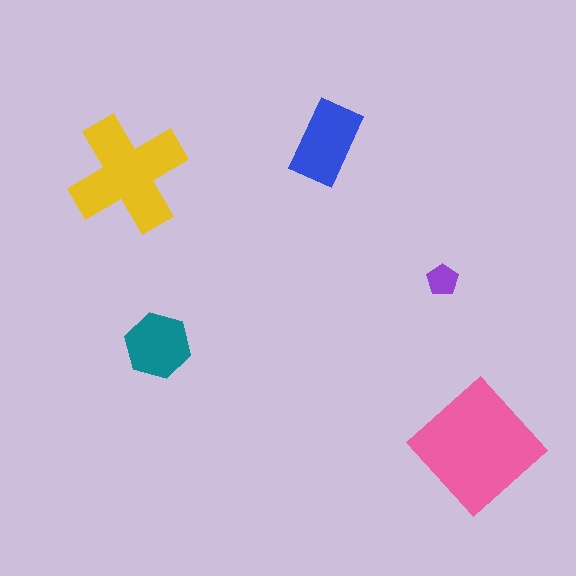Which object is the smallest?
The purple pentagon.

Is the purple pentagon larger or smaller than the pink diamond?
Smaller.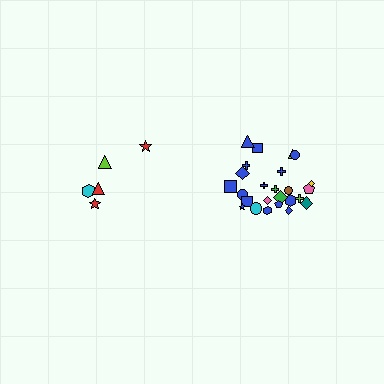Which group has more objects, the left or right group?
The right group.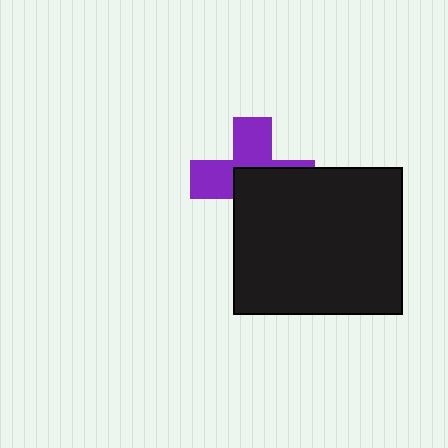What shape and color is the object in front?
The object in front is a black rectangle.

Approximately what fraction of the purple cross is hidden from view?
Roughly 51% of the purple cross is hidden behind the black rectangle.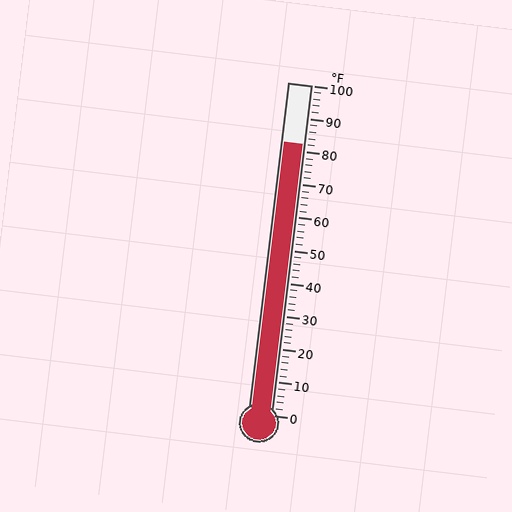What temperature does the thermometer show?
The thermometer shows approximately 82°F.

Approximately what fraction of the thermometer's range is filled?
The thermometer is filled to approximately 80% of its range.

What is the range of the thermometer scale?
The thermometer scale ranges from 0°F to 100°F.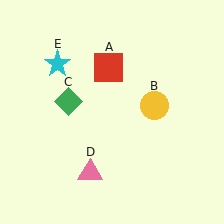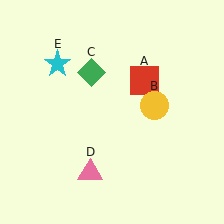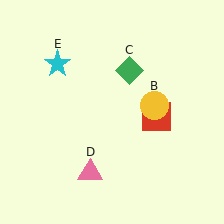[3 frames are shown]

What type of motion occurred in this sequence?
The red square (object A), green diamond (object C) rotated clockwise around the center of the scene.